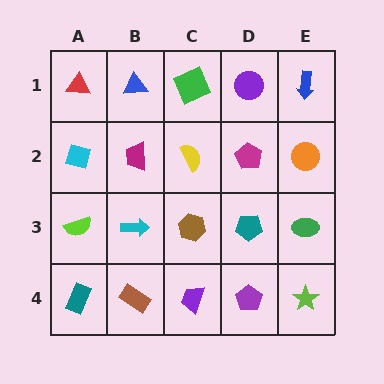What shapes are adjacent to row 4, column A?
A lime semicircle (row 3, column A), a brown rectangle (row 4, column B).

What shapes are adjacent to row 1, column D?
A magenta pentagon (row 2, column D), a green square (row 1, column C), a blue arrow (row 1, column E).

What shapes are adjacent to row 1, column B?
A magenta trapezoid (row 2, column B), a red triangle (row 1, column A), a green square (row 1, column C).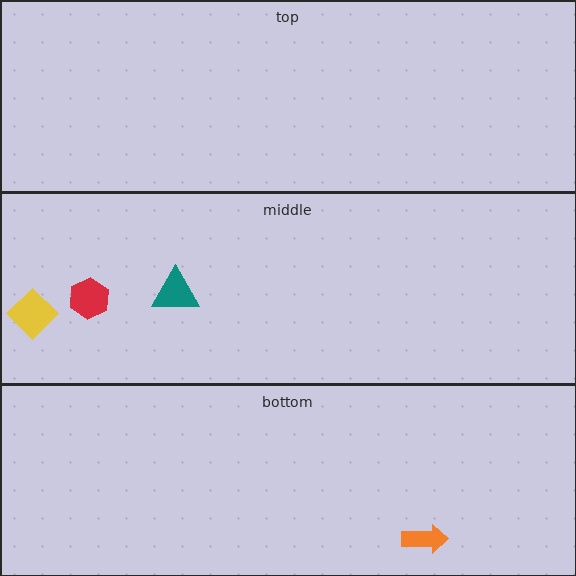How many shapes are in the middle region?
3.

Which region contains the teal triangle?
The middle region.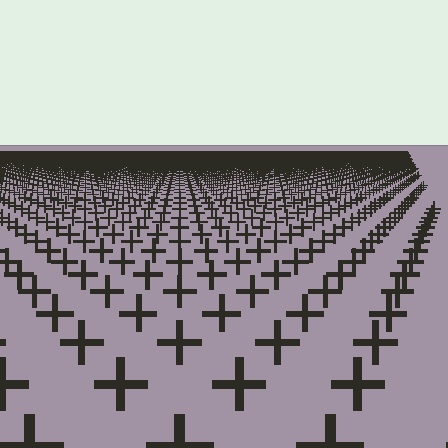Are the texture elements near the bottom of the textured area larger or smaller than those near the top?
Larger. Near the bottom, elements are closer to the viewer and appear at a bigger on-screen size.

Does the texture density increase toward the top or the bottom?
Density increases toward the top.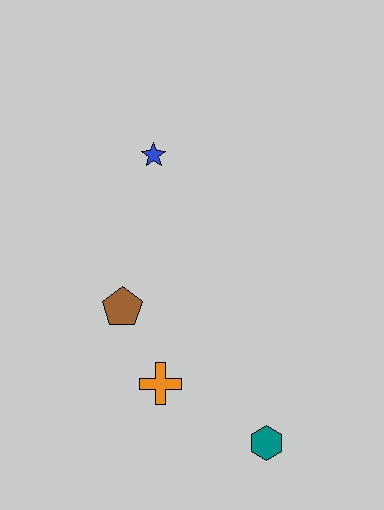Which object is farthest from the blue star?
The teal hexagon is farthest from the blue star.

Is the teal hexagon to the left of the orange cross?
No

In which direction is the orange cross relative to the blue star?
The orange cross is below the blue star.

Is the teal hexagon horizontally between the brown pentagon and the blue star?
No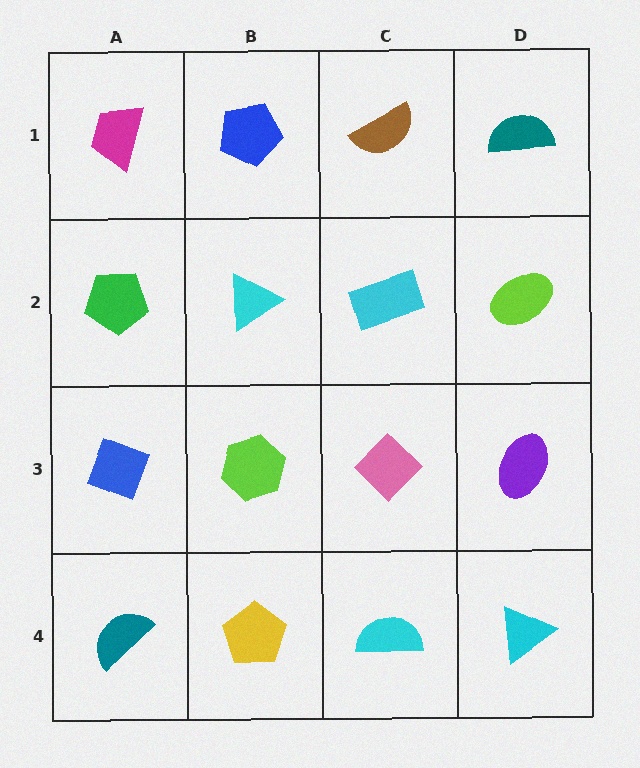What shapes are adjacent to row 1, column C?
A cyan rectangle (row 2, column C), a blue pentagon (row 1, column B), a teal semicircle (row 1, column D).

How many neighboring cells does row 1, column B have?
3.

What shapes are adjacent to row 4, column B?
A lime hexagon (row 3, column B), a teal semicircle (row 4, column A), a cyan semicircle (row 4, column C).